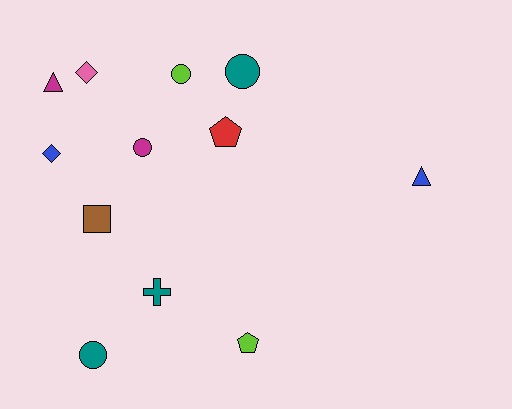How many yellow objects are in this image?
There are no yellow objects.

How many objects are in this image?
There are 12 objects.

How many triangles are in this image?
There are 2 triangles.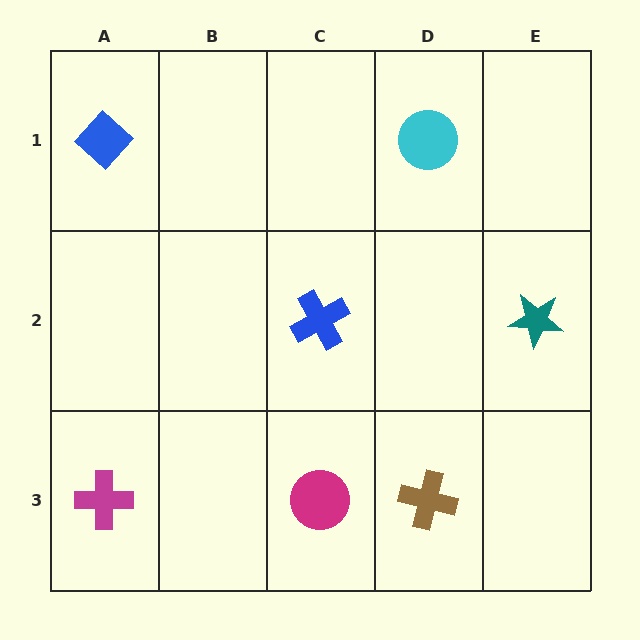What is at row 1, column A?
A blue diamond.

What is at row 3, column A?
A magenta cross.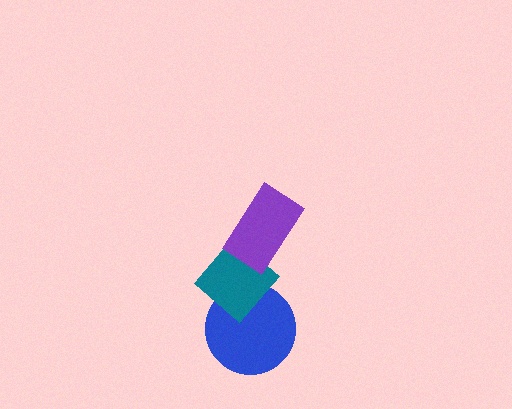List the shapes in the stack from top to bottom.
From top to bottom: the purple rectangle, the teal diamond, the blue circle.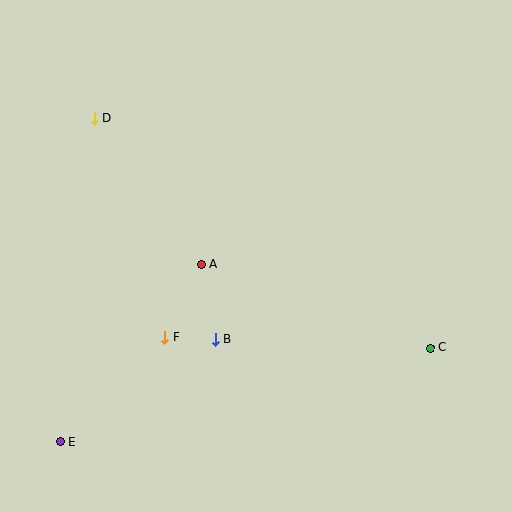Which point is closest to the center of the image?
Point A at (201, 264) is closest to the center.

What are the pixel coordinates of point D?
Point D is at (94, 118).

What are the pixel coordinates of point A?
Point A is at (201, 264).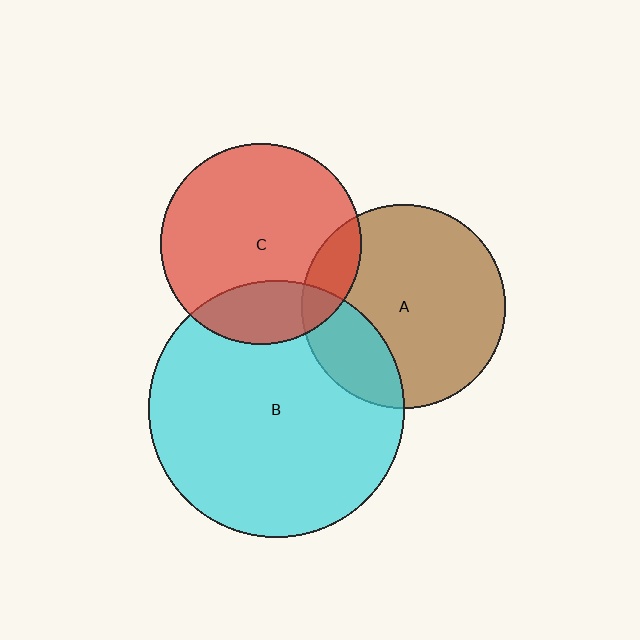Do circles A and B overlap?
Yes.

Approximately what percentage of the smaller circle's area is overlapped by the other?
Approximately 20%.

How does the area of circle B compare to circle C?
Approximately 1.6 times.